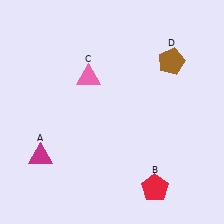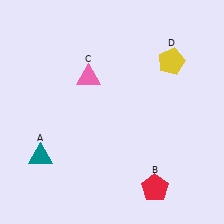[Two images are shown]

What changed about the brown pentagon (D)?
In Image 1, D is brown. In Image 2, it changed to yellow.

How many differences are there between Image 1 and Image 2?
There are 2 differences between the two images.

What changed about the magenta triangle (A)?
In Image 1, A is magenta. In Image 2, it changed to teal.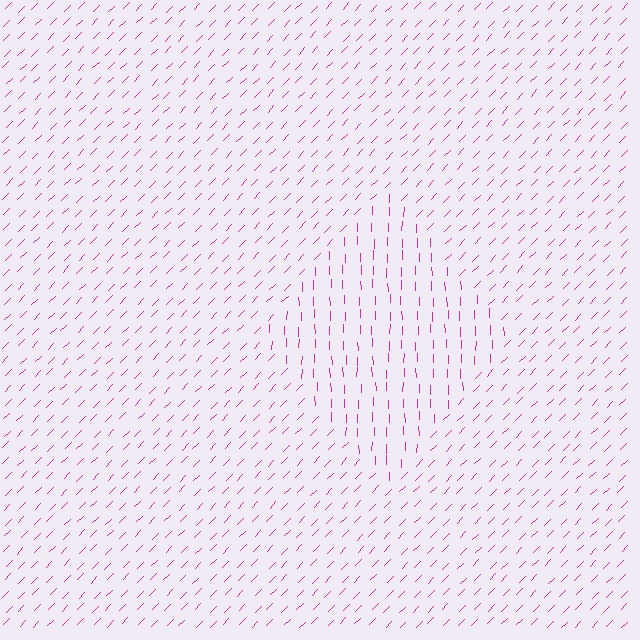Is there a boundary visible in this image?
Yes, there is a texture boundary formed by a change in line orientation.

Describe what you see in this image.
The image is filled with small magenta line segments. A diamond region in the image has lines oriented differently from the surrounding lines, creating a visible texture boundary.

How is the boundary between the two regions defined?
The boundary is defined purely by a change in line orientation (approximately 45 degrees difference). All lines are the same color and thickness.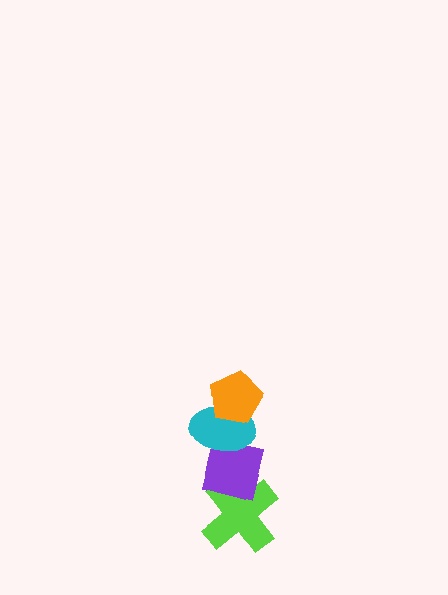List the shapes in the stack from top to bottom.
From top to bottom: the orange pentagon, the cyan ellipse, the purple square, the lime cross.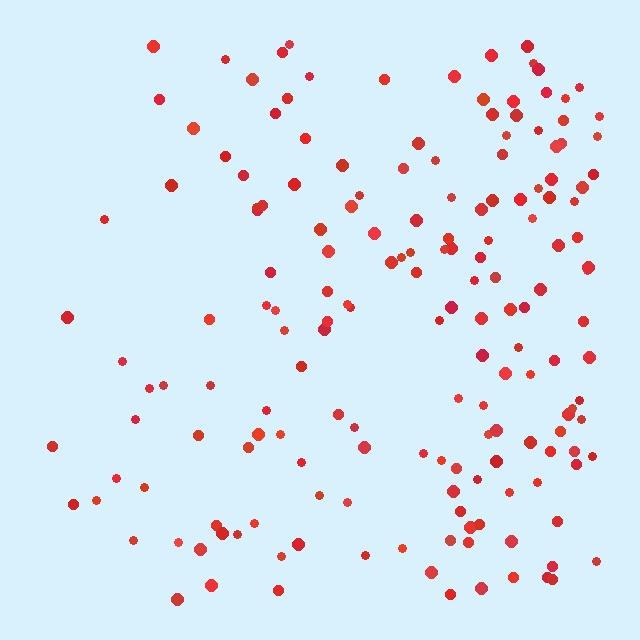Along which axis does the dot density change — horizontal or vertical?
Horizontal.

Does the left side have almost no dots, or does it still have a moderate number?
Still a moderate number, just noticeably fewer than the right.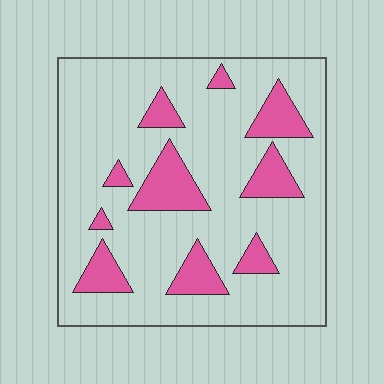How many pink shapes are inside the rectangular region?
10.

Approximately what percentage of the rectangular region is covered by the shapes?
Approximately 20%.